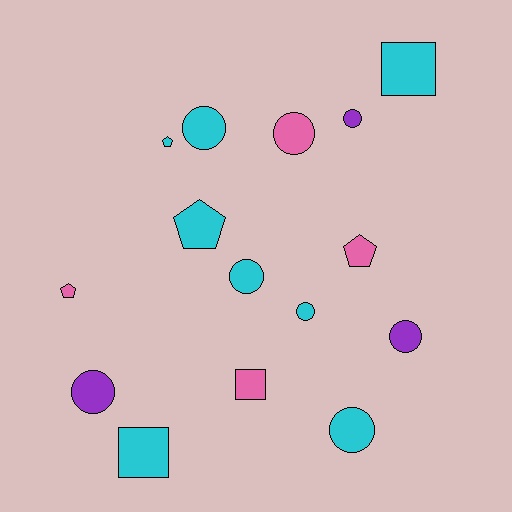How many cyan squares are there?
There are 2 cyan squares.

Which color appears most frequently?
Cyan, with 8 objects.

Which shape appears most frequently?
Circle, with 8 objects.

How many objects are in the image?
There are 15 objects.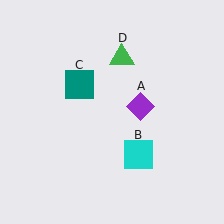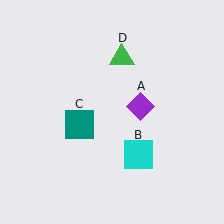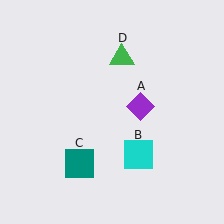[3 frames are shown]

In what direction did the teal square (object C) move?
The teal square (object C) moved down.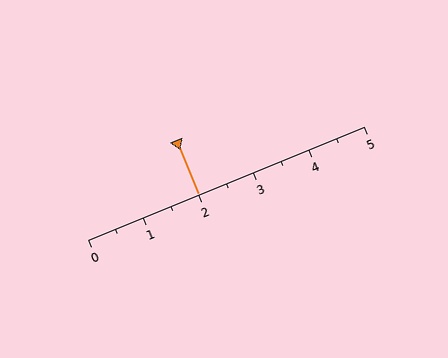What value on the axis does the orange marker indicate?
The marker indicates approximately 2.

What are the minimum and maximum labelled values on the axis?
The axis runs from 0 to 5.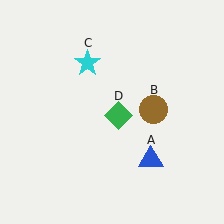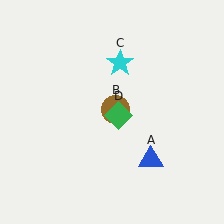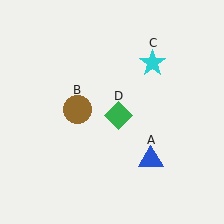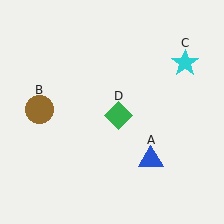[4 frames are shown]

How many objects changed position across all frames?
2 objects changed position: brown circle (object B), cyan star (object C).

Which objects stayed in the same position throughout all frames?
Blue triangle (object A) and green diamond (object D) remained stationary.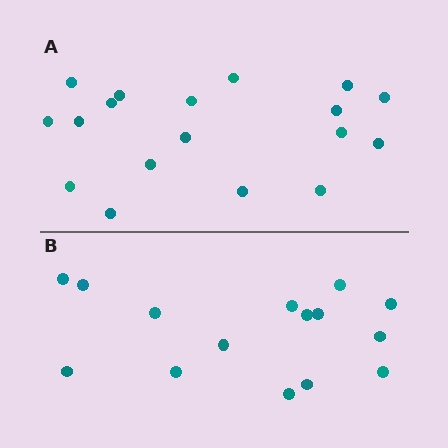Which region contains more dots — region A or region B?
Region A (the top region) has more dots.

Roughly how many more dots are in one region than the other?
Region A has just a few more — roughly 2 or 3 more dots than region B.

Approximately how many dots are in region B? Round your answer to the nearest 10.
About 20 dots. (The exact count is 15, which rounds to 20.)